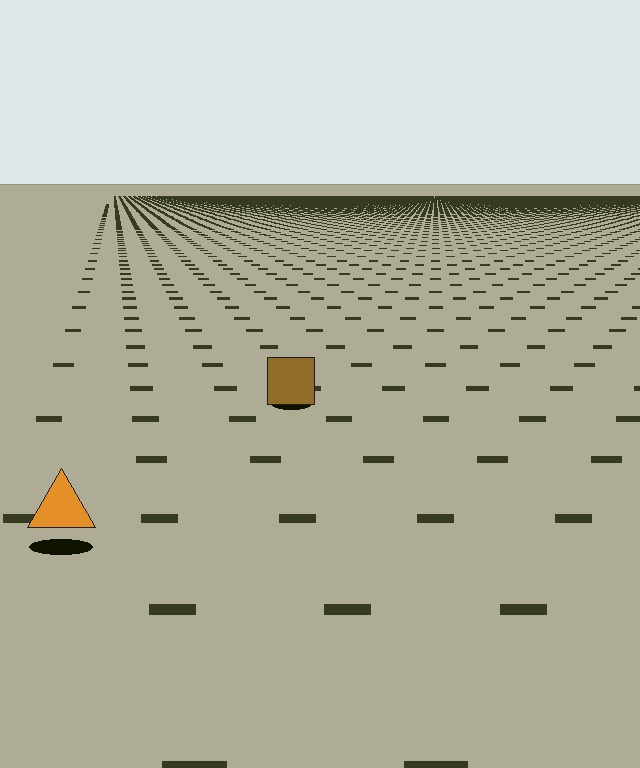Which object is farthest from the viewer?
The brown square is farthest from the viewer. It appears smaller and the ground texture around it is denser.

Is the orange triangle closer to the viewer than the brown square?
Yes. The orange triangle is closer — you can tell from the texture gradient: the ground texture is coarser near it.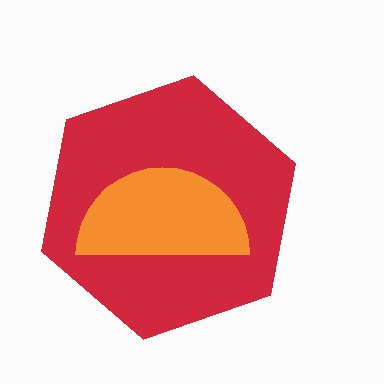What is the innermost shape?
The orange semicircle.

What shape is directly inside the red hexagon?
The orange semicircle.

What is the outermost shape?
The red hexagon.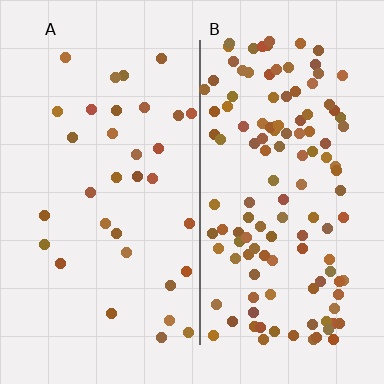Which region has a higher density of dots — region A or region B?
B (the right).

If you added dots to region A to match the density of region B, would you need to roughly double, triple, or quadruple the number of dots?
Approximately quadruple.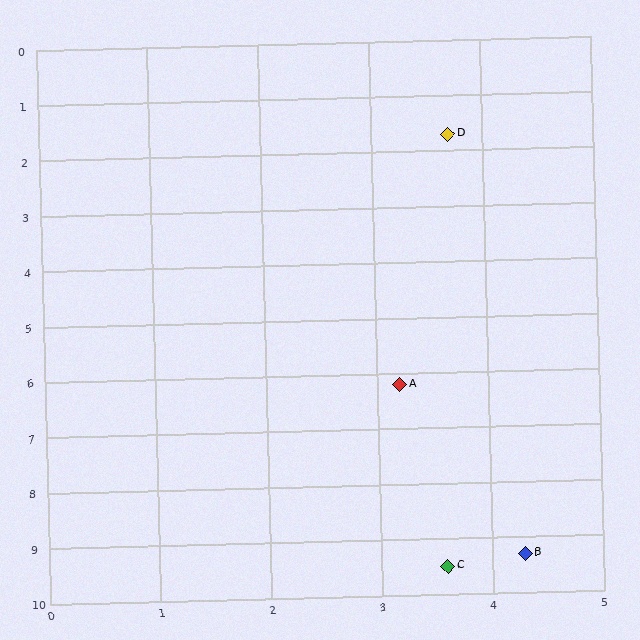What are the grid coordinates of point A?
Point A is at approximately (3.2, 6.2).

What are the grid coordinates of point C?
Point C is at approximately (3.6, 9.5).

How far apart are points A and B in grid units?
Points A and B are about 3.3 grid units apart.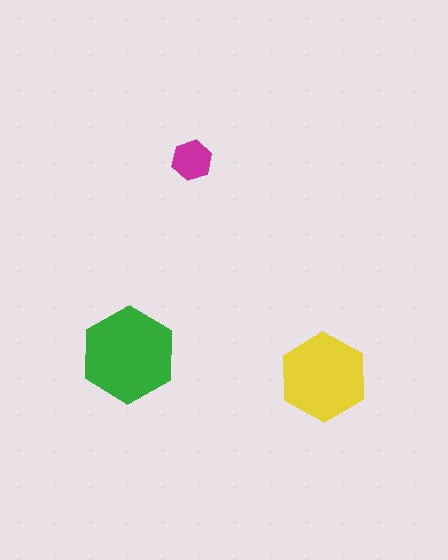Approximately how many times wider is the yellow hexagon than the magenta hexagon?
About 2 times wider.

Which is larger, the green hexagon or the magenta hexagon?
The green one.